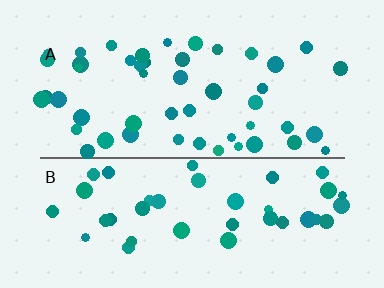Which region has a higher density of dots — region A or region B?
A (the top).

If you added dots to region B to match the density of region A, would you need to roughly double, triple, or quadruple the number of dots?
Approximately double.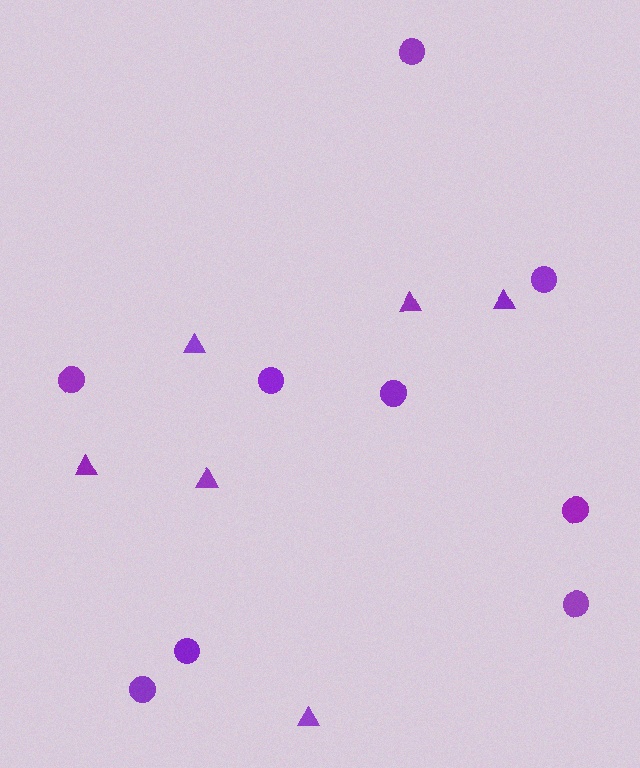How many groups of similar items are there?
There are 2 groups: one group of circles (9) and one group of triangles (6).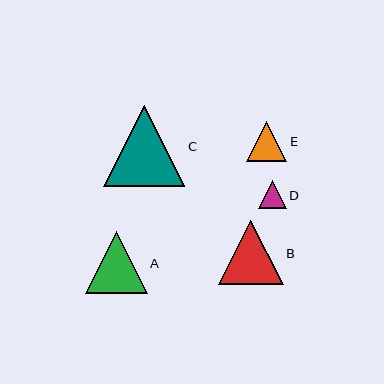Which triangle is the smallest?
Triangle D is the smallest with a size of approximately 28 pixels.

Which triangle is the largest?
Triangle C is the largest with a size of approximately 81 pixels.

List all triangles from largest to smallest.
From largest to smallest: C, B, A, E, D.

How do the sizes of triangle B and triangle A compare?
Triangle B and triangle A are approximately the same size.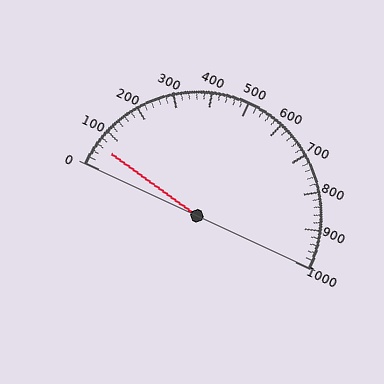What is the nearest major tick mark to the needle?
The nearest major tick mark is 100.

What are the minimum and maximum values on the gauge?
The gauge ranges from 0 to 1000.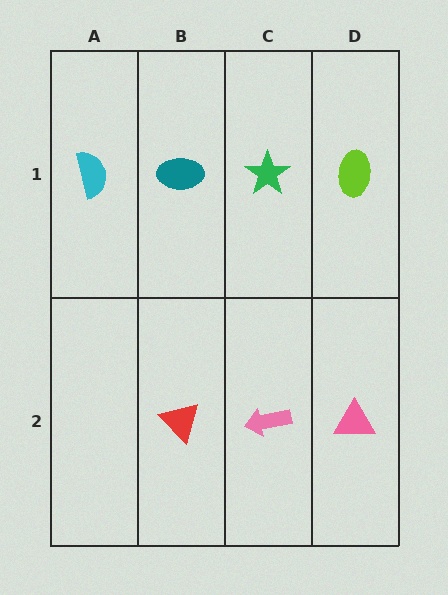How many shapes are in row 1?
4 shapes.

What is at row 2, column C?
A pink arrow.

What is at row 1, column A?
A cyan semicircle.